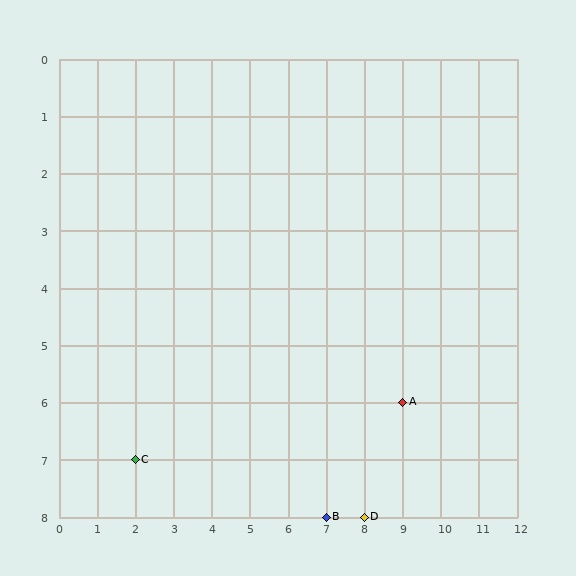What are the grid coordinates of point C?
Point C is at grid coordinates (2, 7).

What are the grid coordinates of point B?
Point B is at grid coordinates (7, 8).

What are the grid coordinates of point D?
Point D is at grid coordinates (8, 8).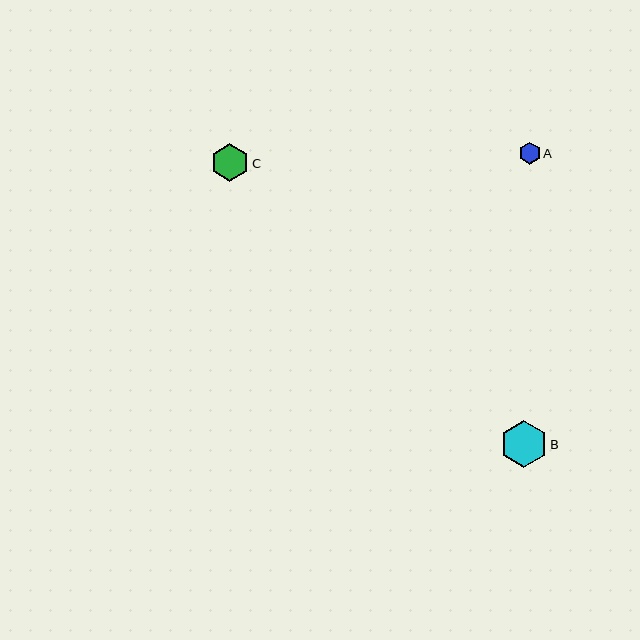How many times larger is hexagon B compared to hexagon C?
Hexagon B is approximately 1.2 times the size of hexagon C.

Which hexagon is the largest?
Hexagon B is the largest with a size of approximately 47 pixels.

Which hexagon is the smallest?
Hexagon A is the smallest with a size of approximately 22 pixels.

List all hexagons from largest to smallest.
From largest to smallest: B, C, A.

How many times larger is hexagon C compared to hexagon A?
Hexagon C is approximately 1.7 times the size of hexagon A.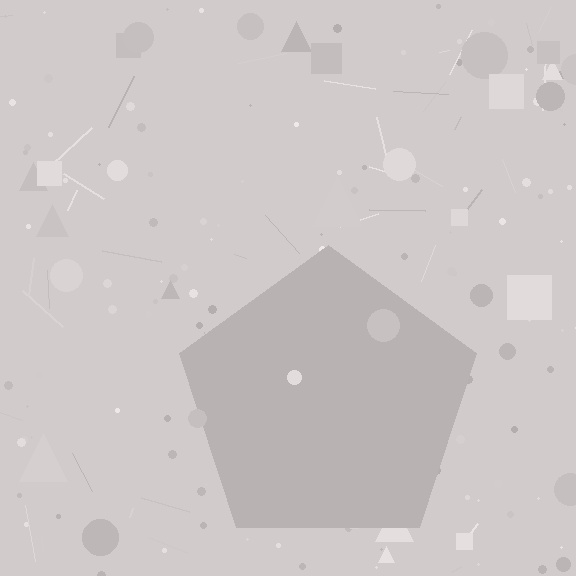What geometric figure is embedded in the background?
A pentagon is embedded in the background.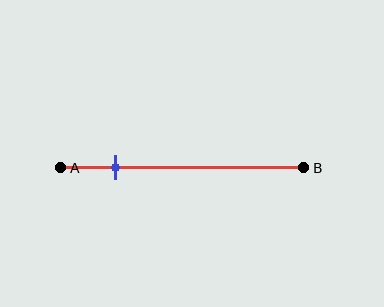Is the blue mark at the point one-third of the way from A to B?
No, the mark is at about 20% from A, not at the 33% one-third point.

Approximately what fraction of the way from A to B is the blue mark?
The blue mark is approximately 20% of the way from A to B.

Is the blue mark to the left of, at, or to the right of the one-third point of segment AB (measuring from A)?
The blue mark is to the left of the one-third point of segment AB.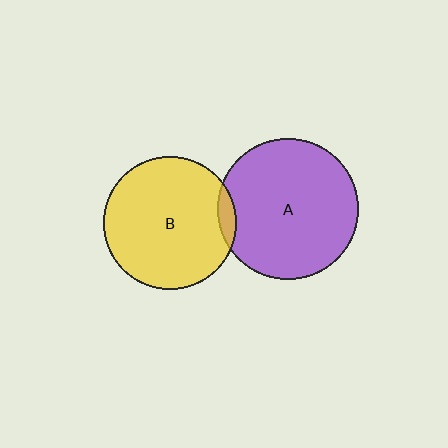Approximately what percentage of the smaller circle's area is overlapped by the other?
Approximately 5%.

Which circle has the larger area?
Circle A (purple).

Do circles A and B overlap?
Yes.